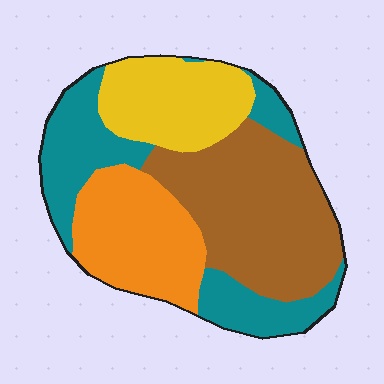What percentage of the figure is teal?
Teal takes up about one quarter (1/4) of the figure.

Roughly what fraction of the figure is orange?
Orange takes up between a sixth and a third of the figure.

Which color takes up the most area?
Brown, at roughly 35%.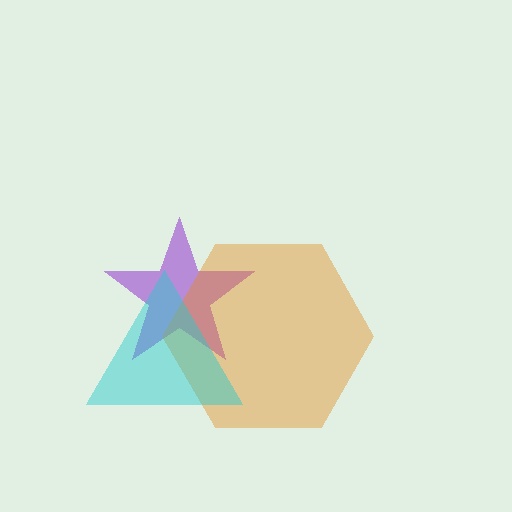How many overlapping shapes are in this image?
There are 3 overlapping shapes in the image.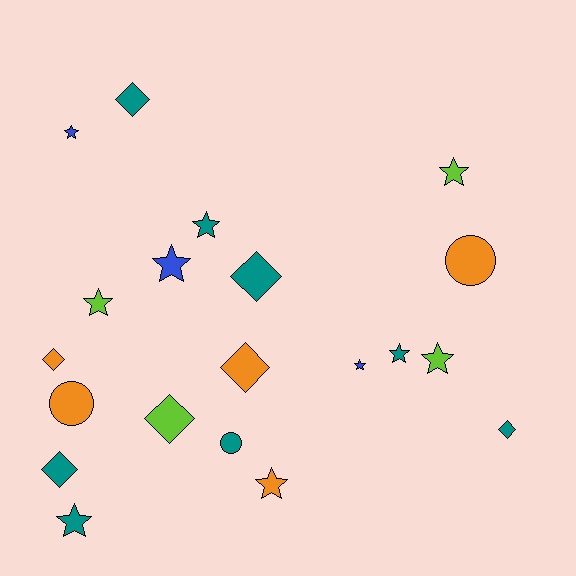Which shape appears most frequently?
Star, with 10 objects.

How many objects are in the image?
There are 20 objects.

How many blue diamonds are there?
There are no blue diamonds.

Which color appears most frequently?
Teal, with 8 objects.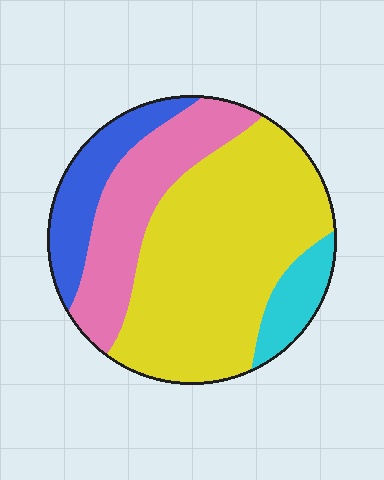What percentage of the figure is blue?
Blue takes up less than a quarter of the figure.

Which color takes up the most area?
Yellow, at roughly 55%.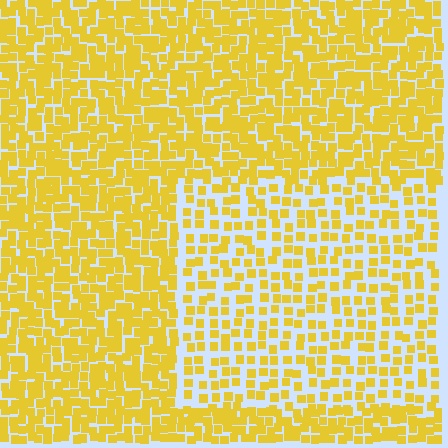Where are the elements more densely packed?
The elements are more densely packed outside the rectangle boundary.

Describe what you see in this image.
The image contains small yellow elements arranged at two different densities. A rectangle-shaped region is visible where the elements are less densely packed than the surrounding area.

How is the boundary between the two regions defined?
The boundary is defined by a change in element density (approximately 1.9x ratio). All elements are the same color, size, and shape.